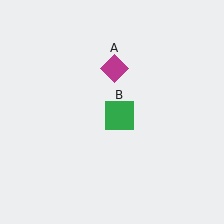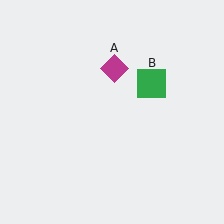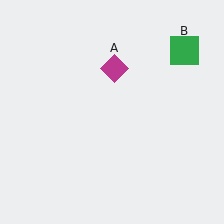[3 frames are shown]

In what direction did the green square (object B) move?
The green square (object B) moved up and to the right.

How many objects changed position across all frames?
1 object changed position: green square (object B).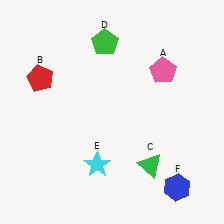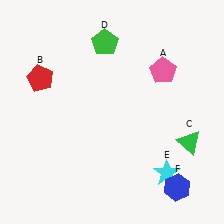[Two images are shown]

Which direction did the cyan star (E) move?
The cyan star (E) moved right.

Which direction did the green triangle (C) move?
The green triangle (C) moved right.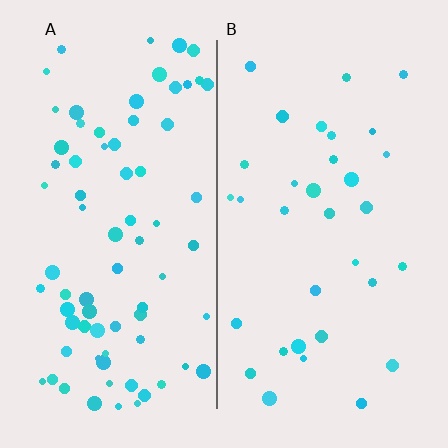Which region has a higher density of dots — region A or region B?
A (the left).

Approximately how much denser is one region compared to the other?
Approximately 2.3× — region A over region B.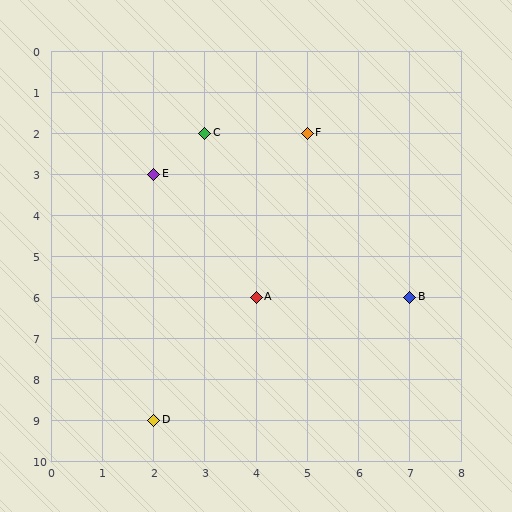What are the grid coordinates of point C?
Point C is at grid coordinates (3, 2).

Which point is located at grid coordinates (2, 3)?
Point E is at (2, 3).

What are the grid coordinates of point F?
Point F is at grid coordinates (5, 2).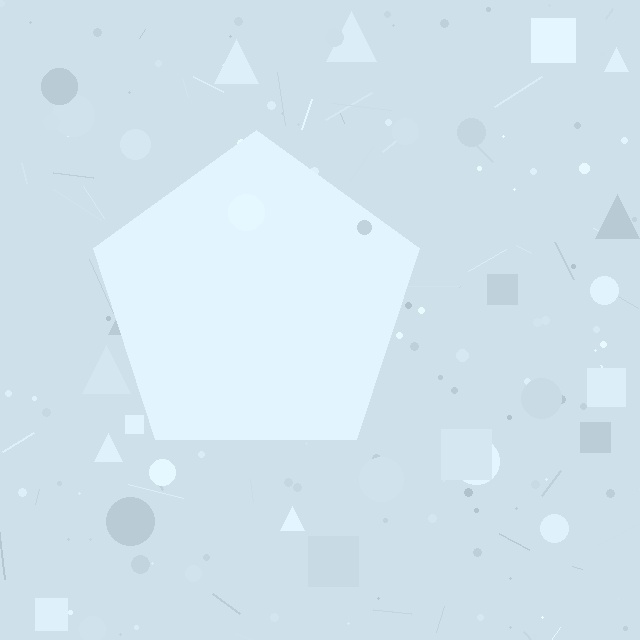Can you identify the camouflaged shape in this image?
The camouflaged shape is a pentagon.